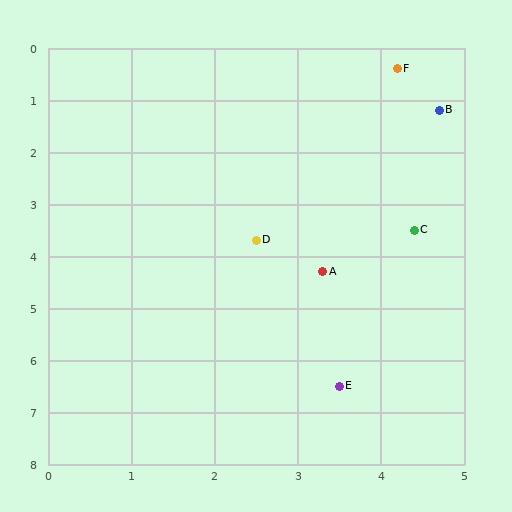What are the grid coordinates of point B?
Point B is at approximately (4.7, 1.2).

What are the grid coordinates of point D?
Point D is at approximately (2.5, 3.7).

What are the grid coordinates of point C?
Point C is at approximately (4.4, 3.5).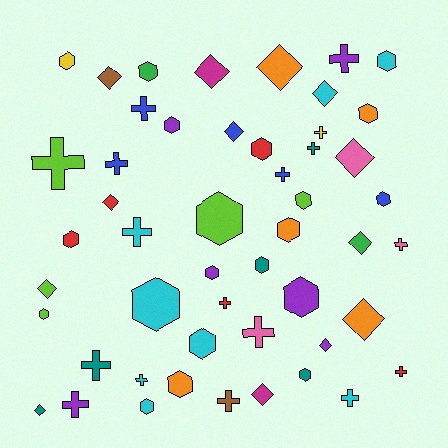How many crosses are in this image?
There are 17 crosses.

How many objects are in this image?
There are 50 objects.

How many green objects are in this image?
There are 2 green objects.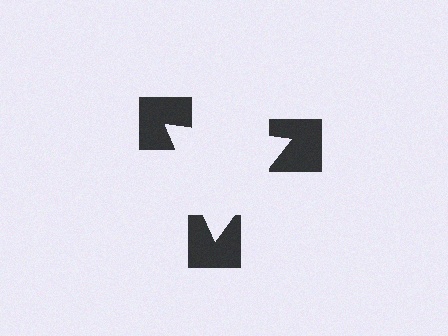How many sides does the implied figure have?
3 sides.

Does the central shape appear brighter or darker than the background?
It typically appears slightly brighter than the background, even though no actual brightness change is drawn.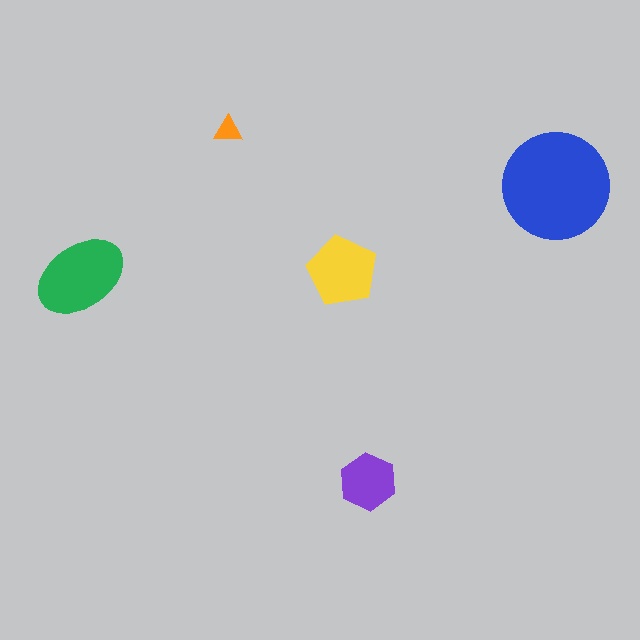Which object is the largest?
The blue circle.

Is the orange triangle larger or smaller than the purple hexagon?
Smaller.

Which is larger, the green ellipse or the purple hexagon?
The green ellipse.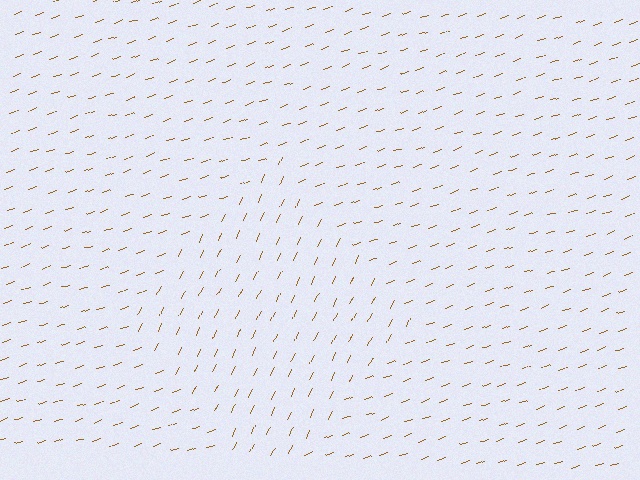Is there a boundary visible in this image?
Yes, there is a texture boundary formed by a change in line orientation.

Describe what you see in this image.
The image is filled with small brown line segments. A diamond region in the image has lines oriented differently from the surrounding lines, creating a visible texture boundary.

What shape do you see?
I see a diamond.